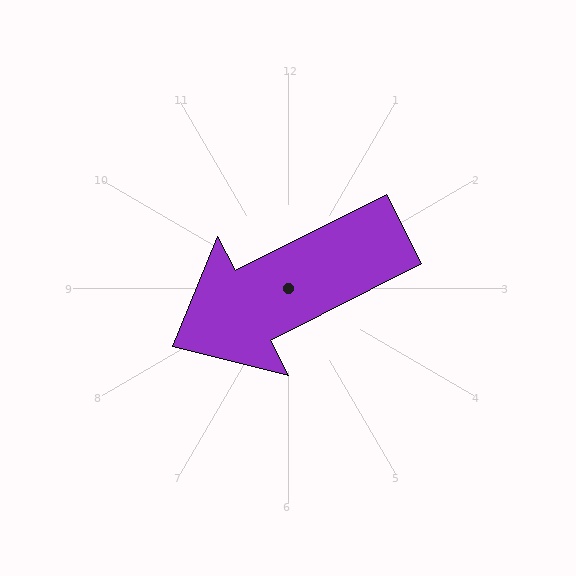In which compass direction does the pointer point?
Southwest.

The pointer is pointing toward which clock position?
Roughly 8 o'clock.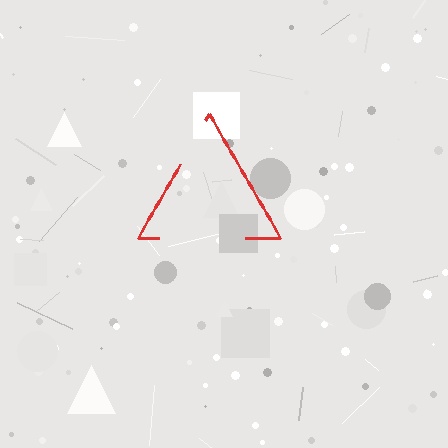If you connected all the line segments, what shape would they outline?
They would outline a triangle.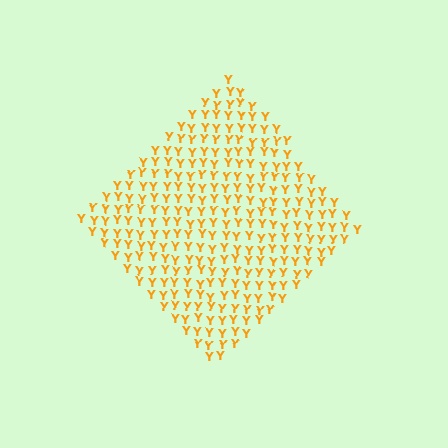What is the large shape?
The large shape is a diamond.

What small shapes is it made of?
It is made of small letter Y's.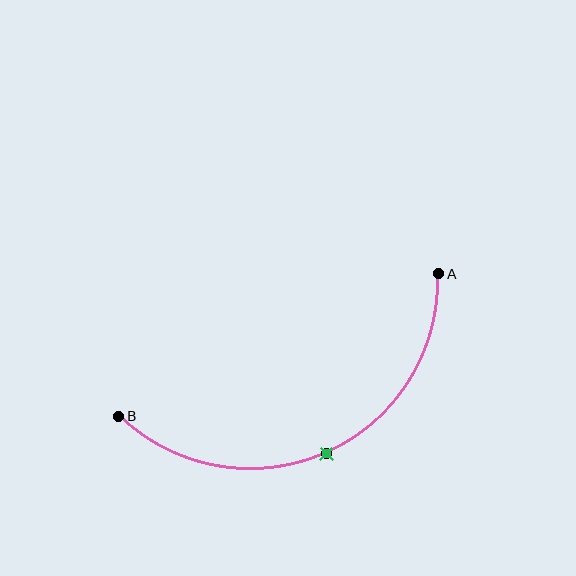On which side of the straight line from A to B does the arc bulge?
The arc bulges below the straight line connecting A and B.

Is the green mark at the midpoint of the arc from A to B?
Yes. The green mark lies on the arc at equal arc-length from both A and B — it is the arc midpoint.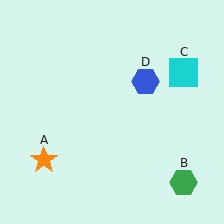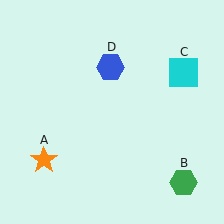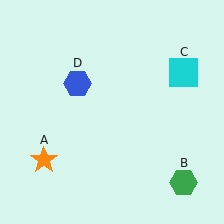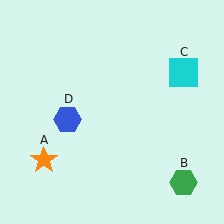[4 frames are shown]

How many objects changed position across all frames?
1 object changed position: blue hexagon (object D).